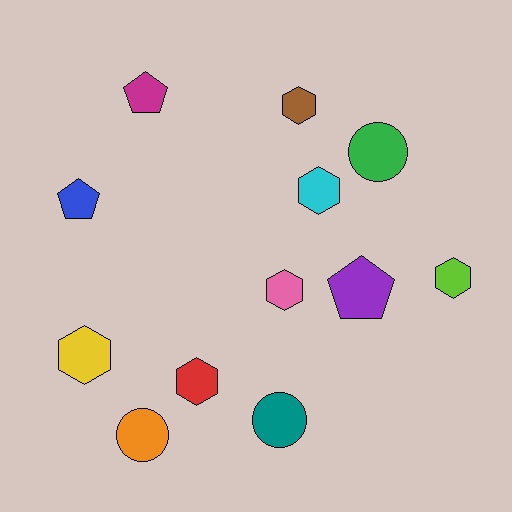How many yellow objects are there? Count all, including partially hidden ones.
There is 1 yellow object.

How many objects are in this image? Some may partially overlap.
There are 12 objects.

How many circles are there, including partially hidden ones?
There are 3 circles.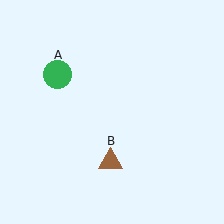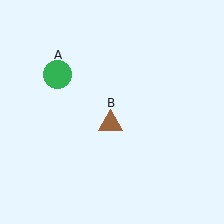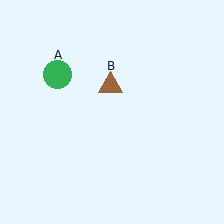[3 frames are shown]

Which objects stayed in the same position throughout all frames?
Green circle (object A) remained stationary.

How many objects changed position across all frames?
1 object changed position: brown triangle (object B).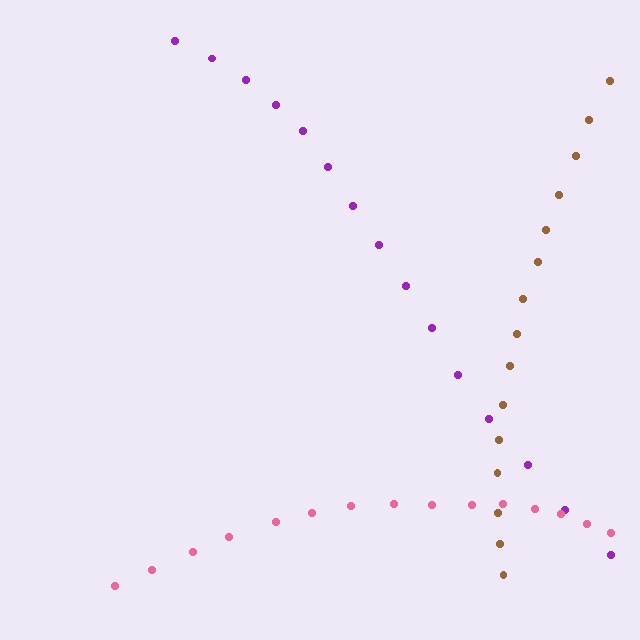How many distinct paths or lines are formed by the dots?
There are 3 distinct paths.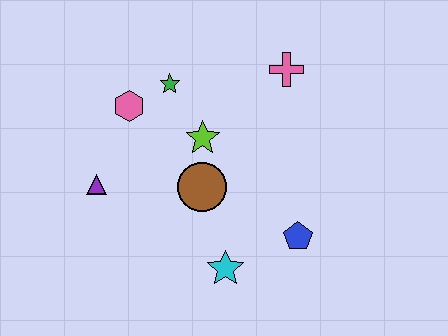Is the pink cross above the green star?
Yes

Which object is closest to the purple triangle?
The pink hexagon is closest to the purple triangle.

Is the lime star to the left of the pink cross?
Yes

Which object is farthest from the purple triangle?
The pink cross is farthest from the purple triangle.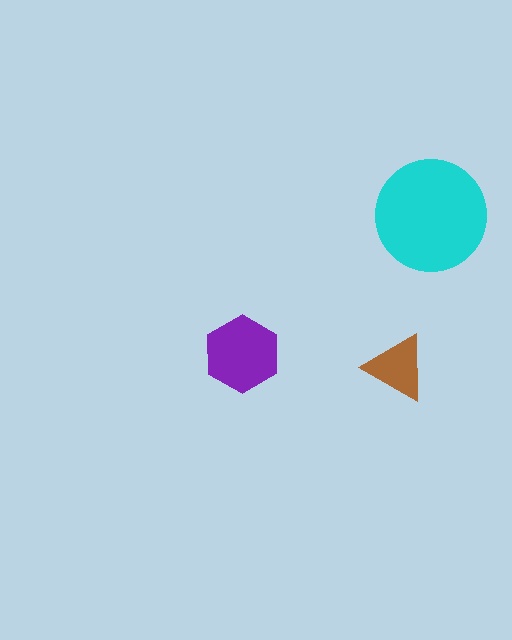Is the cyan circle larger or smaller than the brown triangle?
Larger.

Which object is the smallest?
The brown triangle.